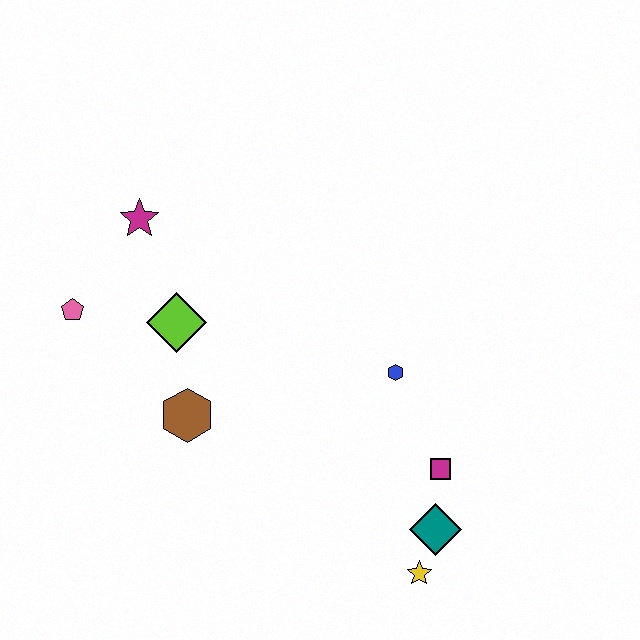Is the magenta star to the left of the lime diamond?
Yes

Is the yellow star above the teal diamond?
No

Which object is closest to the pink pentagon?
The lime diamond is closest to the pink pentagon.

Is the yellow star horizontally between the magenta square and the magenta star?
Yes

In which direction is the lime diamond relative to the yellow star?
The lime diamond is above the yellow star.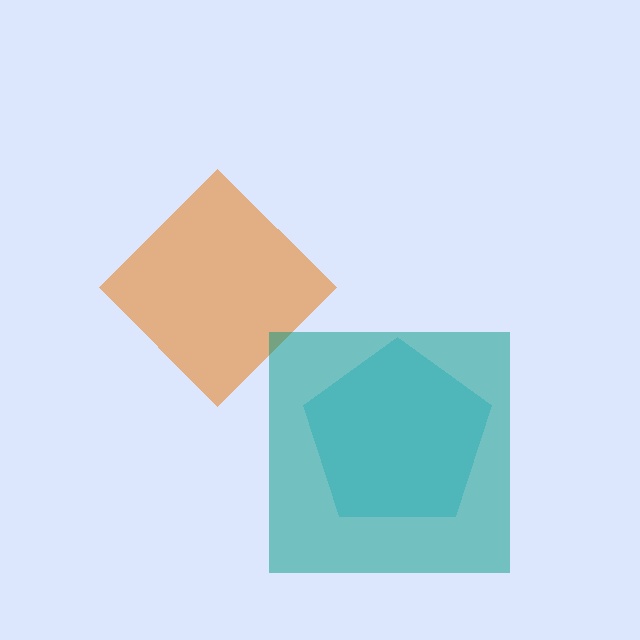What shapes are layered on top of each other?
The layered shapes are: a cyan pentagon, an orange diamond, a teal square.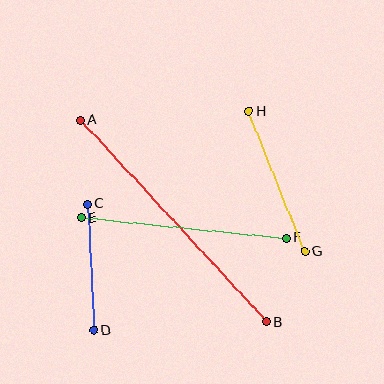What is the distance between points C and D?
The distance is approximately 126 pixels.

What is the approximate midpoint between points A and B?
The midpoint is at approximately (173, 221) pixels.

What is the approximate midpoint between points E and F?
The midpoint is at approximately (184, 228) pixels.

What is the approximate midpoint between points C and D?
The midpoint is at approximately (91, 267) pixels.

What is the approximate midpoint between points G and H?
The midpoint is at approximately (277, 181) pixels.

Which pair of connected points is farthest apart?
Points A and B are farthest apart.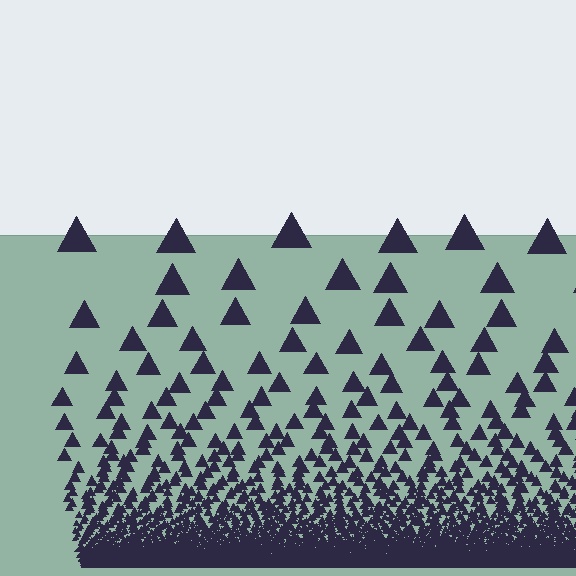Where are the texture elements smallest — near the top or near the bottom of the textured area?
Near the bottom.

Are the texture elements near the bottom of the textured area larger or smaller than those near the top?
Smaller. The gradient is inverted — elements near the bottom are smaller and denser.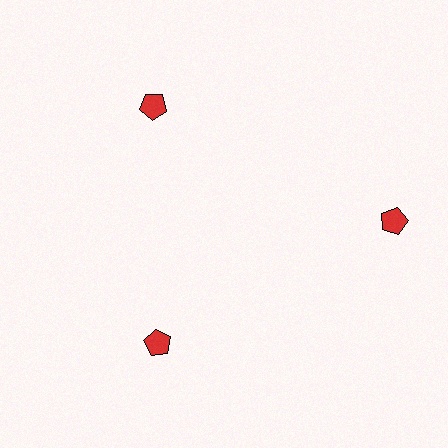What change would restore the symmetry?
The symmetry would be restored by moving it inward, back onto the ring so that all 3 pentagons sit at equal angles and equal distance from the center.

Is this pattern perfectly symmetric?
No. The 3 red pentagons are arranged in a ring, but one element near the 3 o'clock position is pushed outward from the center, breaking the 3-fold rotational symmetry.